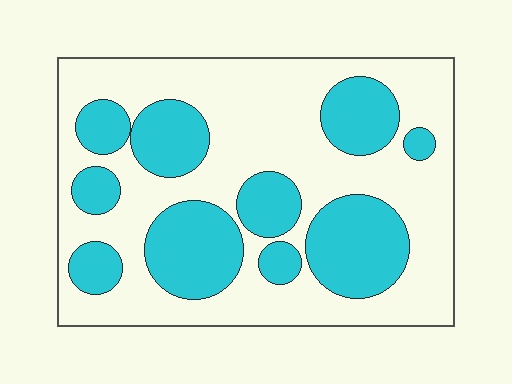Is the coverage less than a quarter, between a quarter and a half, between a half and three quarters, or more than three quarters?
Between a quarter and a half.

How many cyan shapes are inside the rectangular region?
10.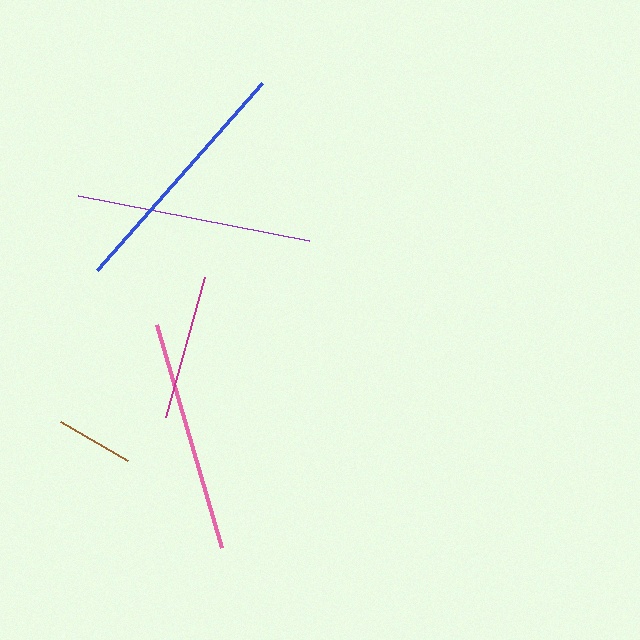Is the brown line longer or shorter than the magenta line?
The magenta line is longer than the brown line.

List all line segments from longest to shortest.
From longest to shortest: blue, purple, pink, magenta, brown.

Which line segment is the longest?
The blue line is the longest at approximately 249 pixels.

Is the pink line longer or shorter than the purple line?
The purple line is longer than the pink line.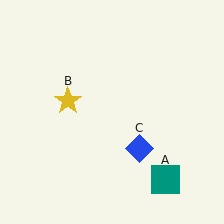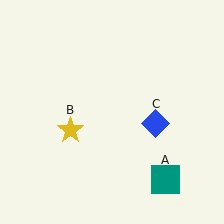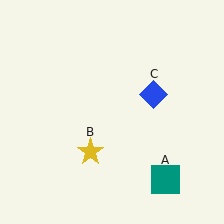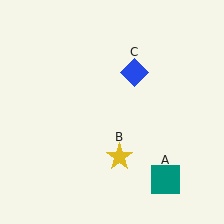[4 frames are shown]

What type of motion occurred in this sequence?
The yellow star (object B), blue diamond (object C) rotated counterclockwise around the center of the scene.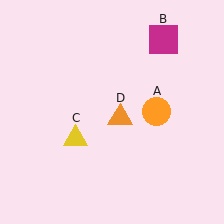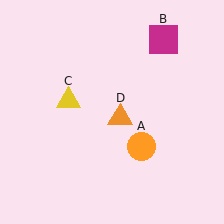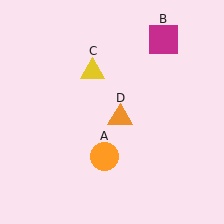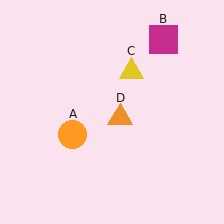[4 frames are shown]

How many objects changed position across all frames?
2 objects changed position: orange circle (object A), yellow triangle (object C).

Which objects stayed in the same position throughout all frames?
Magenta square (object B) and orange triangle (object D) remained stationary.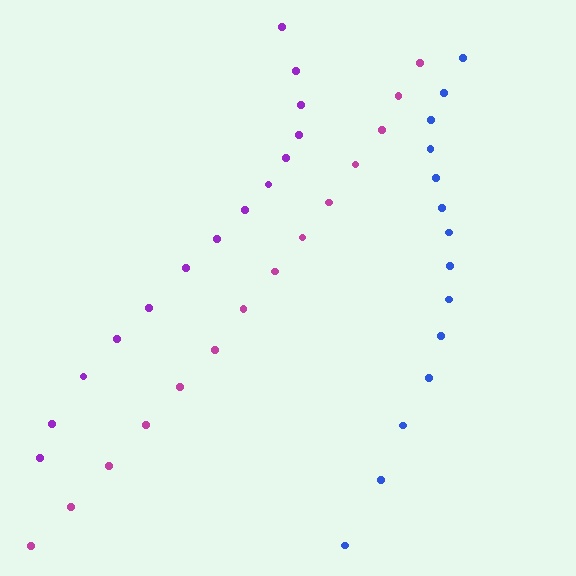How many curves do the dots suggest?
There are 3 distinct paths.